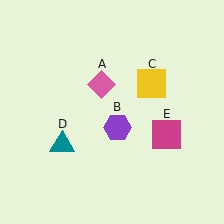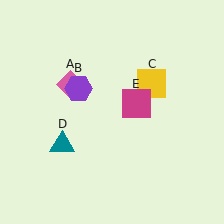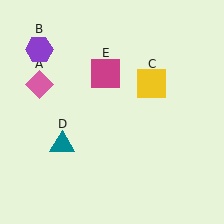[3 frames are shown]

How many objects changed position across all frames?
3 objects changed position: pink diamond (object A), purple hexagon (object B), magenta square (object E).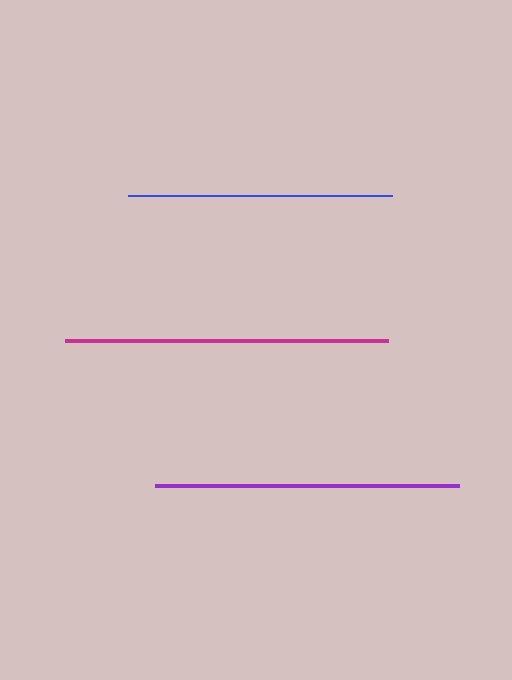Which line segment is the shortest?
The blue line is the shortest at approximately 264 pixels.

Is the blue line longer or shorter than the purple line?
The purple line is longer than the blue line.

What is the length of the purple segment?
The purple segment is approximately 304 pixels long.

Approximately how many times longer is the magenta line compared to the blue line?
The magenta line is approximately 1.2 times the length of the blue line.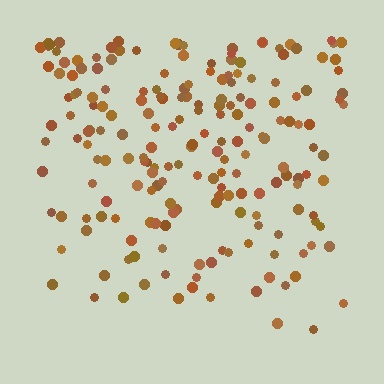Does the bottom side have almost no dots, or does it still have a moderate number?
Still a moderate number, just noticeably fewer than the top.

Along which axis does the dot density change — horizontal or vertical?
Vertical.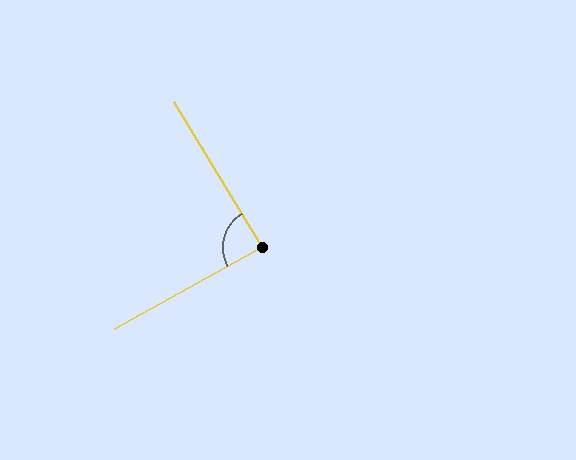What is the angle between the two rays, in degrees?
Approximately 88 degrees.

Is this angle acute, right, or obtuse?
It is approximately a right angle.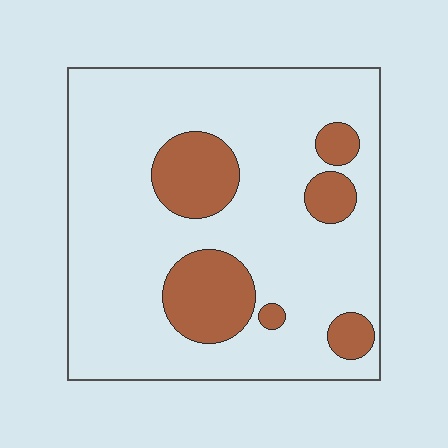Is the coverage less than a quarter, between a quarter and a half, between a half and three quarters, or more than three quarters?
Less than a quarter.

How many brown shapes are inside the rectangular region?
6.